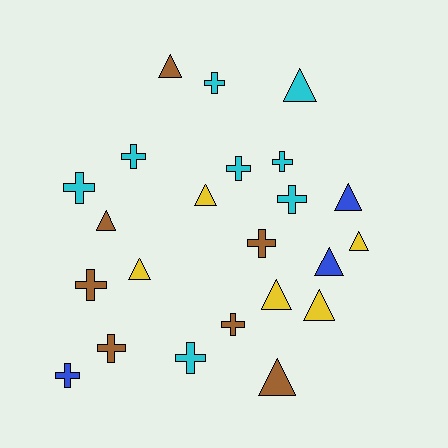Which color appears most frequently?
Cyan, with 8 objects.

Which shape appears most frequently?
Cross, with 12 objects.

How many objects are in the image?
There are 23 objects.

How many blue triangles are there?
There are 2 blue triangles.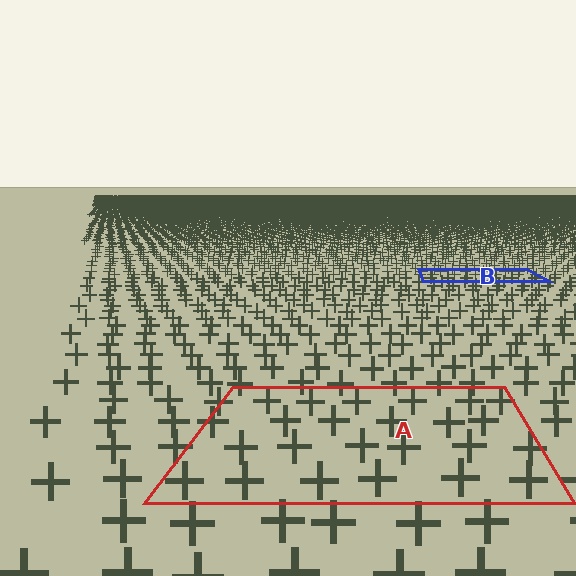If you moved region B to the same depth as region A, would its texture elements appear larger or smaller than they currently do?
They would appear larger. At a closer depth, the same texture elements are projected at a bigger on-screen size.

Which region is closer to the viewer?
Region A is closer. The texture elements there are larger and more spread out.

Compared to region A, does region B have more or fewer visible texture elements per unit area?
Region B has more texture elements per unit area — they are packed more densely because it is farther away.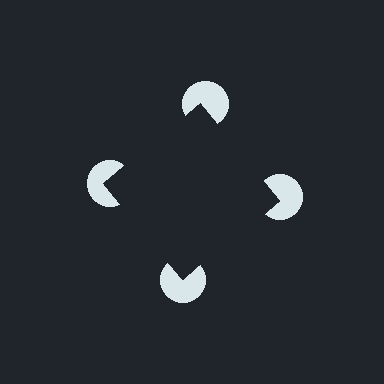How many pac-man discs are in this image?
There are 4 — one at each vertex of the illusory square.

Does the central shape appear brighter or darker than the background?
It typically appears slightly darker than the background, even though no actual brightness change is drawn.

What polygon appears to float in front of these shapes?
An illusory square — its edges are inferred from the aligned wedge cuts in the pac-man discs, not physically drawn.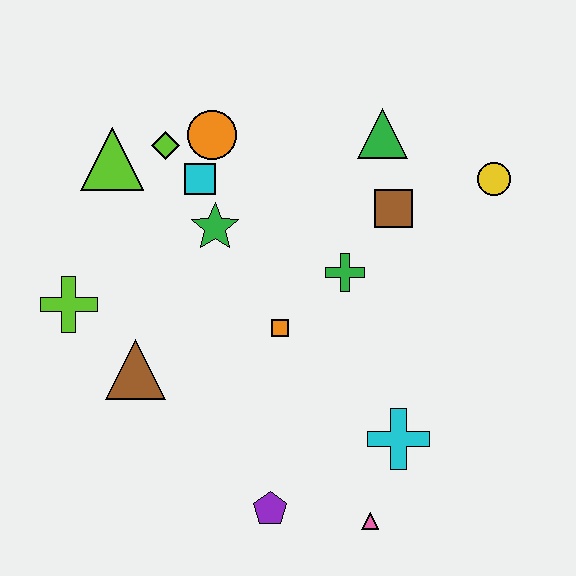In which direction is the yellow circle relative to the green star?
The yellow circle is to the right of the green star.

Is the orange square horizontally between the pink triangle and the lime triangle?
Yes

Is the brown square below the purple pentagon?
No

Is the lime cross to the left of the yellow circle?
Yes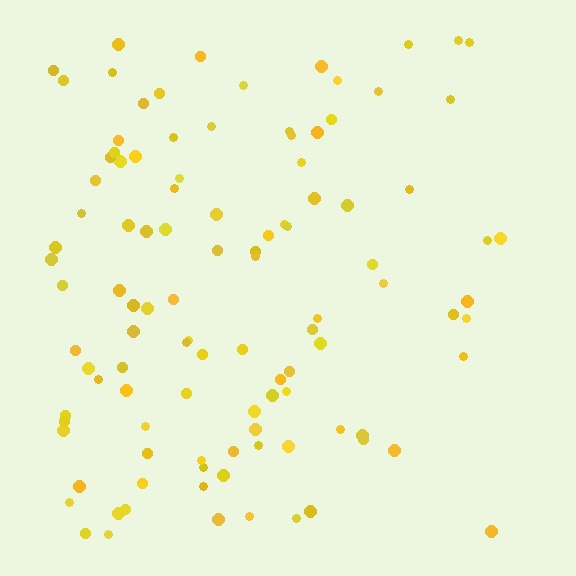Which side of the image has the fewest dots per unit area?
The right.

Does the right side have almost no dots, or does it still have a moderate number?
Still a moderate number, just noticeably fewer than the left.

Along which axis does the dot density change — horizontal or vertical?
Horizontal.